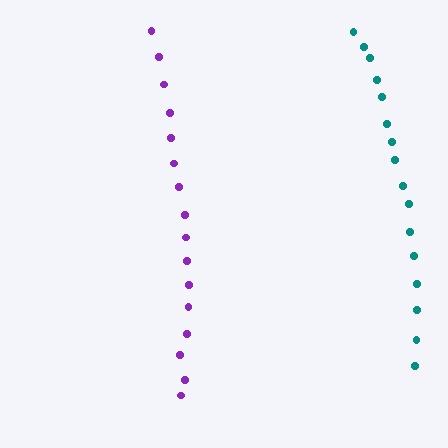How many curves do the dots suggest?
There are 2 distinct paths.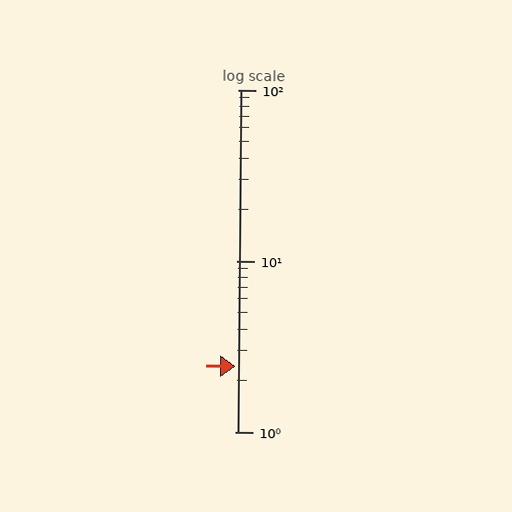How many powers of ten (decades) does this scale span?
The scale spans 2 decades, from 1 to 100.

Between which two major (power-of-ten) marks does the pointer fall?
The pointer is between 1 and 10.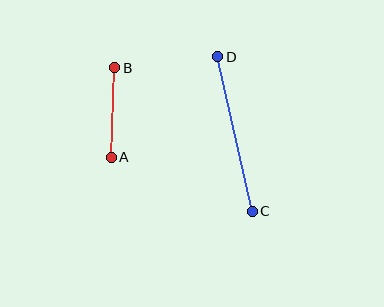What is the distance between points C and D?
The distance is approximately 158 pixels.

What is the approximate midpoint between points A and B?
The midpoint is at approximately (113, 112) pixels.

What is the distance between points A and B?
The distance is approximately 90 pixels.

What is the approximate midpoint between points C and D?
The midpoint is at approximately (235, 134) pixels.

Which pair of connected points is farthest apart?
Points C and D are farthest apart.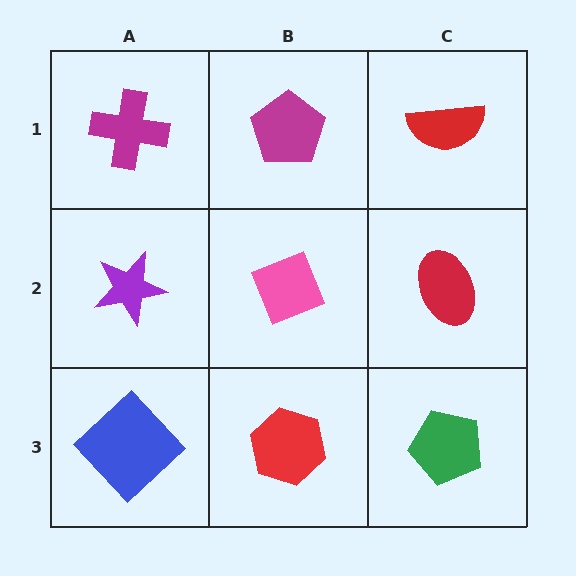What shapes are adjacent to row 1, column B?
A pink diamond (row 2, column B), a magenta cross (row 1, column A), a red semicircle (row 1, column C).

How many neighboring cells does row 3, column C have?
2.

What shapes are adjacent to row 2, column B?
A magenta pentagon (row 1, column B), a red hexagon (row 3, column B), a purple star (row 2, column A), a red ellipse (row 2, column C).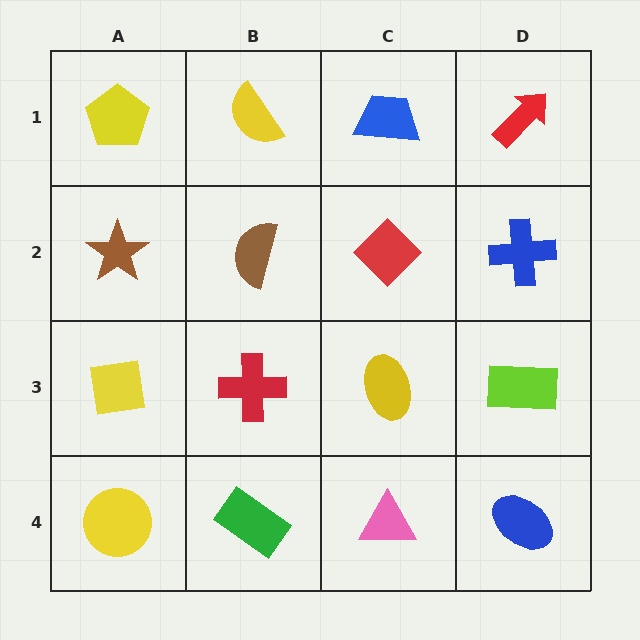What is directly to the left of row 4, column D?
A pink triangle.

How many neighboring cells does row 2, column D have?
3.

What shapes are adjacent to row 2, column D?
A red arrow (row 1, column D), a lime rectangle (row 3, column D), a red diamond (row 2, column C).